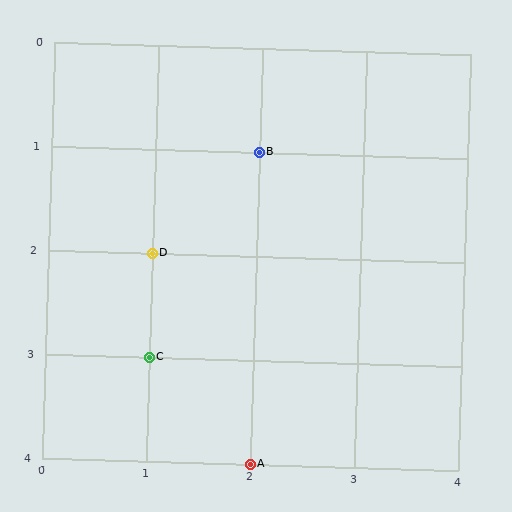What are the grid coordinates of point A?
Point A is at grid coordinates (2, 4).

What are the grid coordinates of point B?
Point B is at grid coordinates (2, 1).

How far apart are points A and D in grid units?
Points A and D are 1 column and 2 rows apart (about 2.2 grid units diagonally).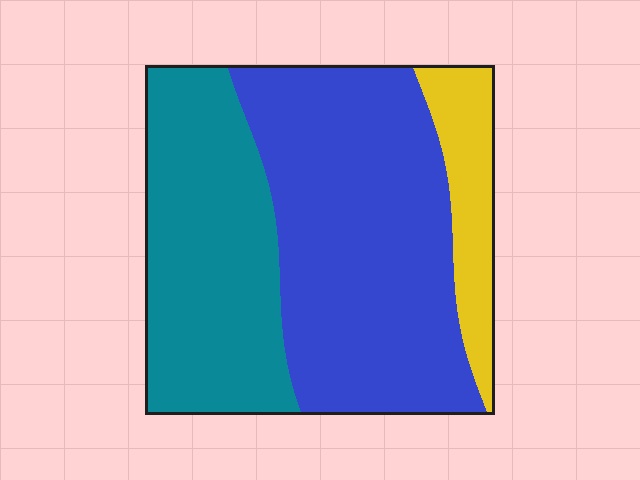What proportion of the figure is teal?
Teal covers around 35% of the figure.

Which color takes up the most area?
Blue, at roughly 50%.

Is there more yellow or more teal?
Teal.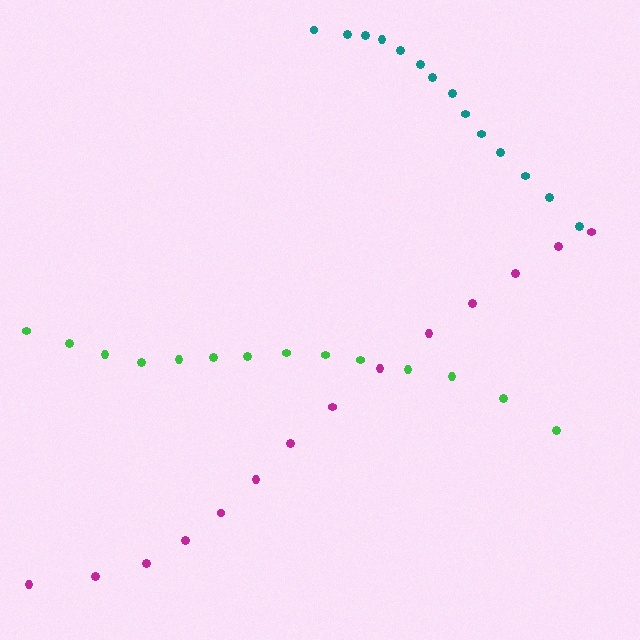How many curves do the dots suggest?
There are 3 distinct paths.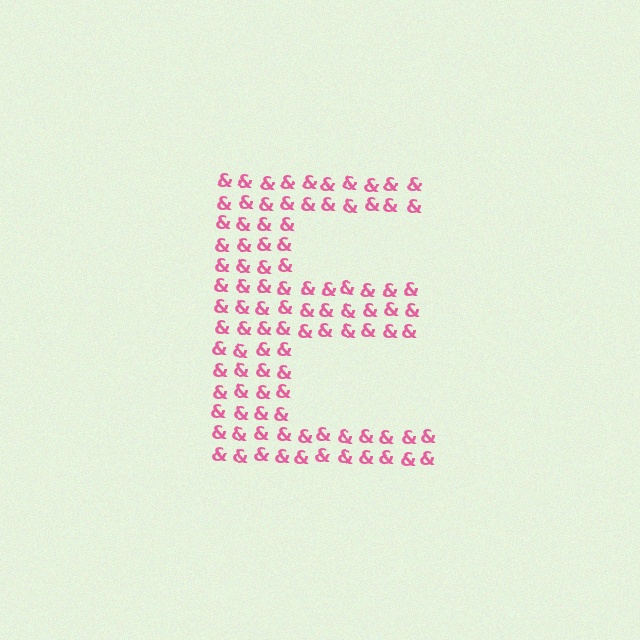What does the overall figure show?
The overall figure shows the letter E.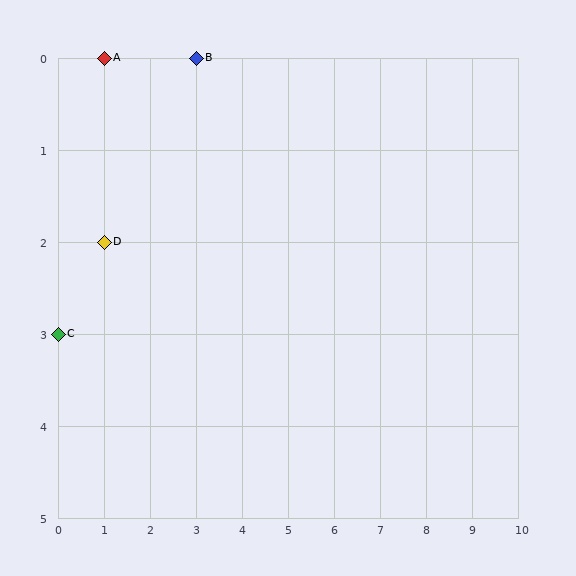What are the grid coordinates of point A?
Point A is at grid coordinates (1, 0).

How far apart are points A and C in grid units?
Points A and C are 1 column and 3 rows apart (about 3.2 grid units diagonally).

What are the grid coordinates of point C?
Point C is at grid coordinates (0, 3).